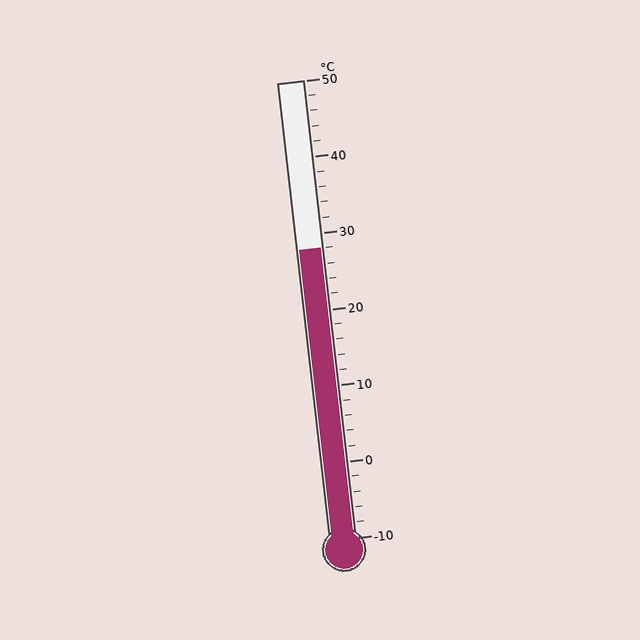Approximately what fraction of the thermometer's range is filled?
The thermometer is filled to approximately 65% of its range.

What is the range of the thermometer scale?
The thermometer scale ranges from -10°C to 50°C.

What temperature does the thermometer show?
The thermometer shows approximately 28°C.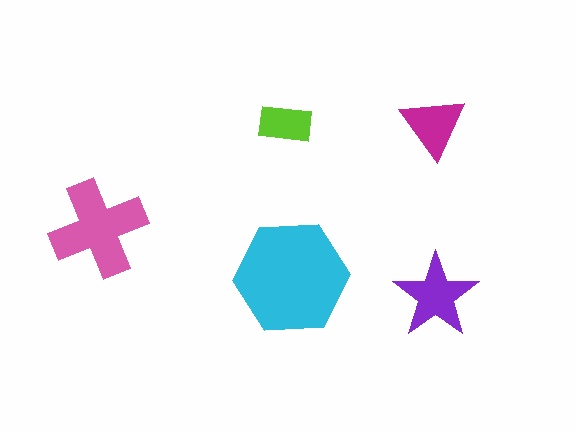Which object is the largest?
The cyan hexagon.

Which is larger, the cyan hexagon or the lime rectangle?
The cyan hexagon.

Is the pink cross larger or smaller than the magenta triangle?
Larger.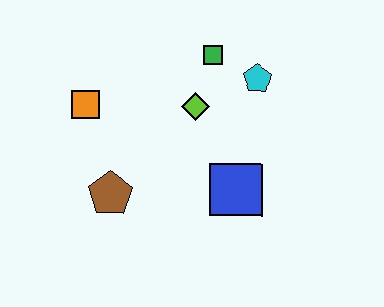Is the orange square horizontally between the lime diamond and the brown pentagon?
No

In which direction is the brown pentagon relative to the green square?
The brown pentagon is below the green square.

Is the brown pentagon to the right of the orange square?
Yes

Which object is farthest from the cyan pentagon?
The brown pentagon is farthest from the cyan pentagon.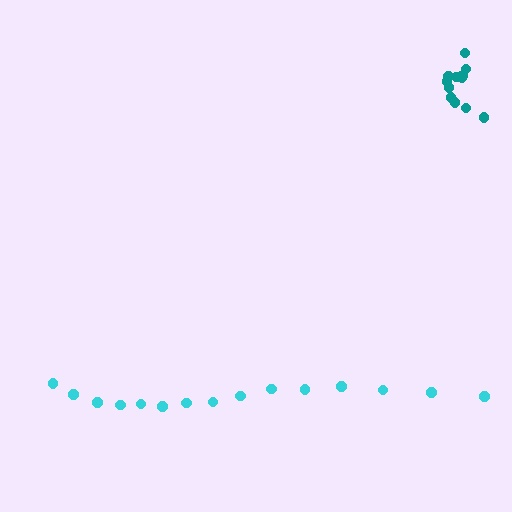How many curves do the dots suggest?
There are 2 distinct paths.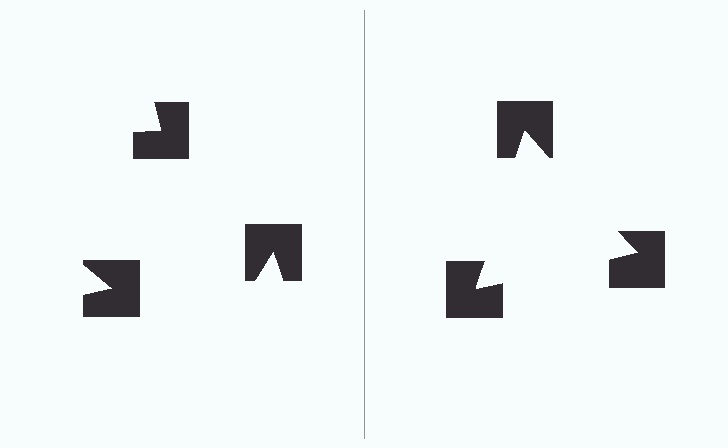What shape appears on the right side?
An illusory triangle.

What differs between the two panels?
The notched squares are positioned identically on both sides; only the wedge orientations differ. On the right they align to a triangle; on the left they are misaligned.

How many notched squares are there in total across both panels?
6 — 3 on each side.